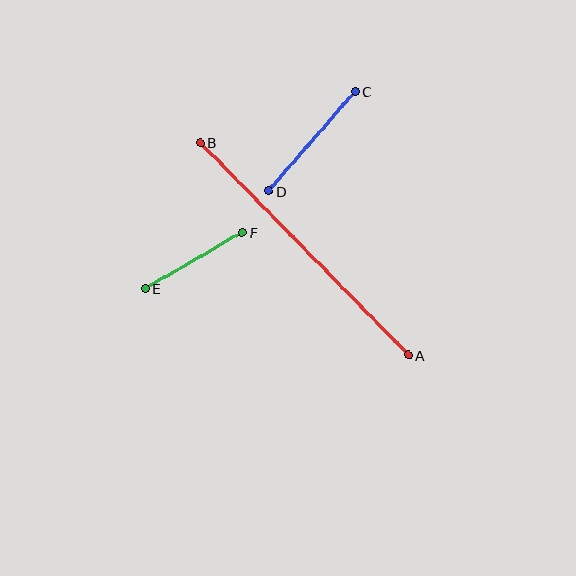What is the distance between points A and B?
The distance is approximately 298 pixels.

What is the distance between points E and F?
The distance is approximately 112 pixels.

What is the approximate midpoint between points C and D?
The midpoint is at approximately (312, 141) pixels.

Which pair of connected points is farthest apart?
Points A and B are farthest apart.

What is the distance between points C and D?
The distance is approximately 132 pixels.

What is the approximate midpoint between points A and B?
The midpoint is at approximately (304, 249) pixels.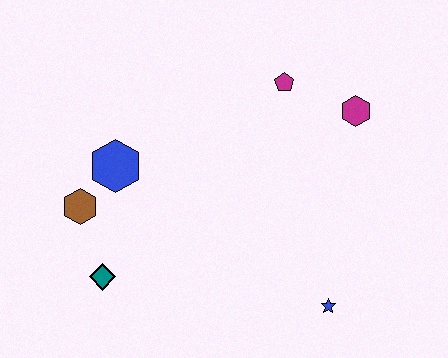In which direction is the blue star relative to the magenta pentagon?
The blue star is below the magenta pentagon.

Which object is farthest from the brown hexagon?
The magenta hexagon is farthest from the brown hexagon.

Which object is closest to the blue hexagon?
The brown hexagon is closest to the blue hexagon.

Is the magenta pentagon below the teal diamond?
No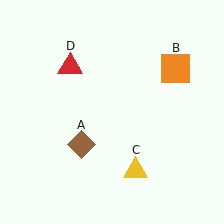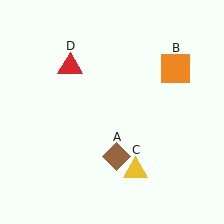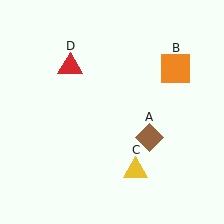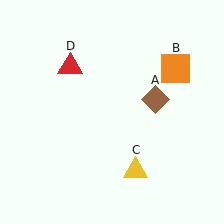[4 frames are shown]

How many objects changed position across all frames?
1 object changed position: brown diamond (object A).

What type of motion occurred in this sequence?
The brown diamond (object A) rotated counterclockwise around the center of the scene.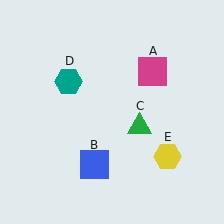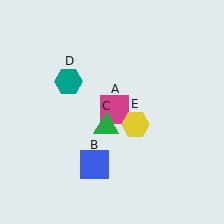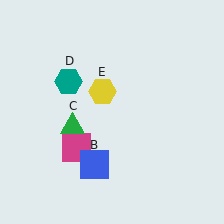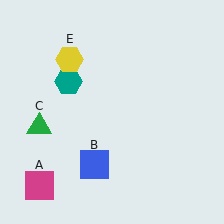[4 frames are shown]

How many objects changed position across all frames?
3 objects changed position: magenta square (object A), green triangle (object C), yellow hexagon (object E).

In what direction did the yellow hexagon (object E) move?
The yellow hexagon (object E) moved up and to the left.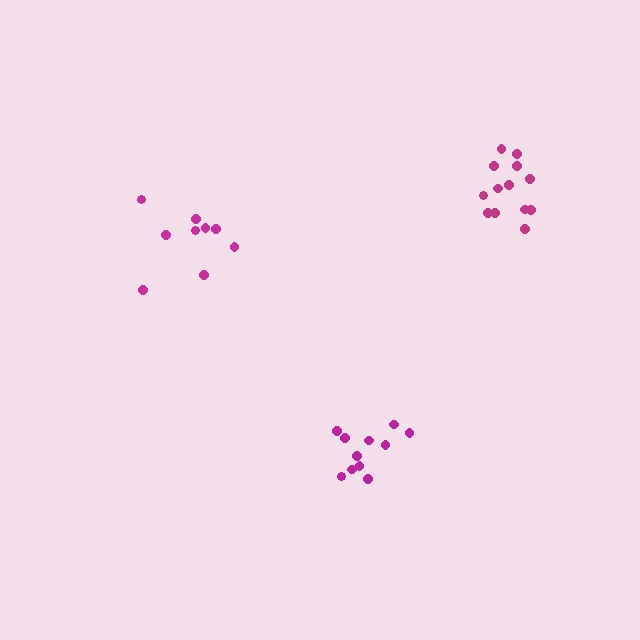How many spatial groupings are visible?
There are 3 spatial groupings.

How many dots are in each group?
Group 1: 13 dots, Group 2: 12 dots, Group 3: 9 dots (34 total).